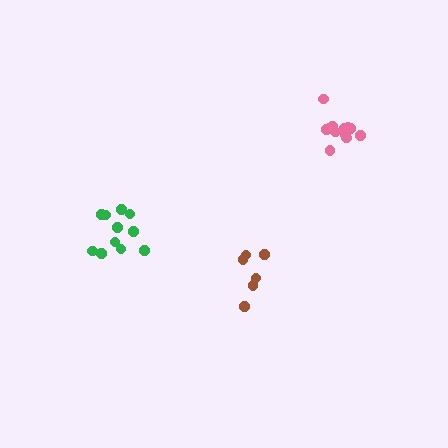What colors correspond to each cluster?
The clusters are colored: brown, green, pink.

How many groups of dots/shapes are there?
There are 3 groups.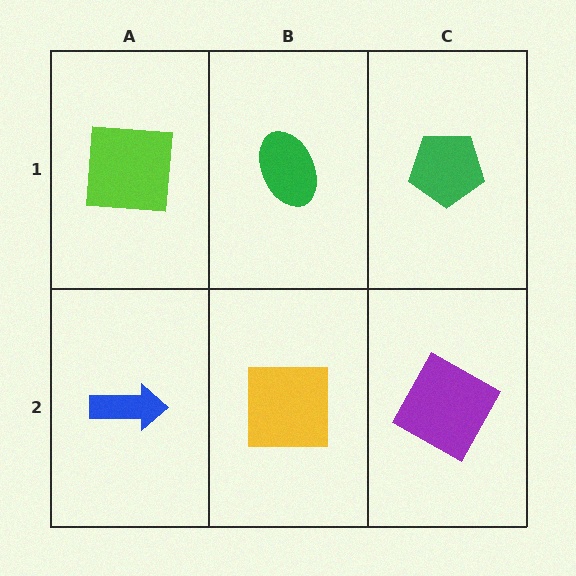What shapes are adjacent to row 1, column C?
A purple square (row 2, column C), a green ellipse (row 1, column B).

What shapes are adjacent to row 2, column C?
A green pentagon (row 1, column C), a yellow square (row 2, column B).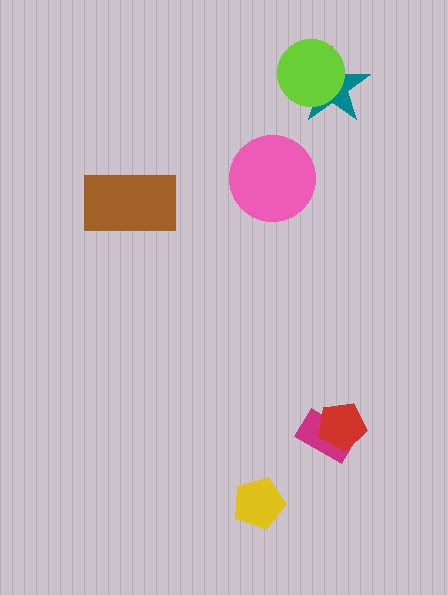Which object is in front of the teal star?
The lime circle is in front of the teal star.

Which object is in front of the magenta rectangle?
The red pentagon is in front of the magenta rectangle.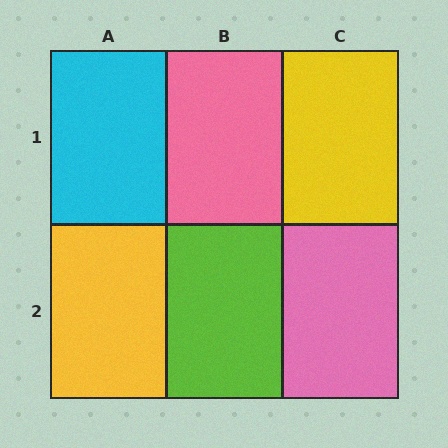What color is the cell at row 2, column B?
Lime.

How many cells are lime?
1 cell is lime.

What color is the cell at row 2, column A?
Yellow.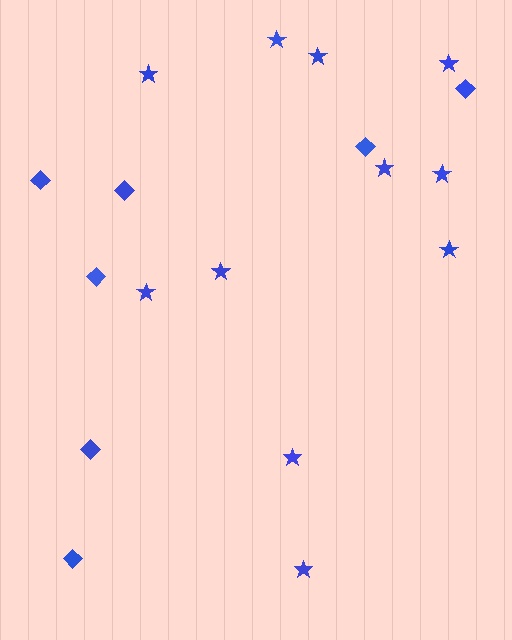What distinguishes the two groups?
There are 2 groups: one group of stars (11) and one group of diamonds (7).